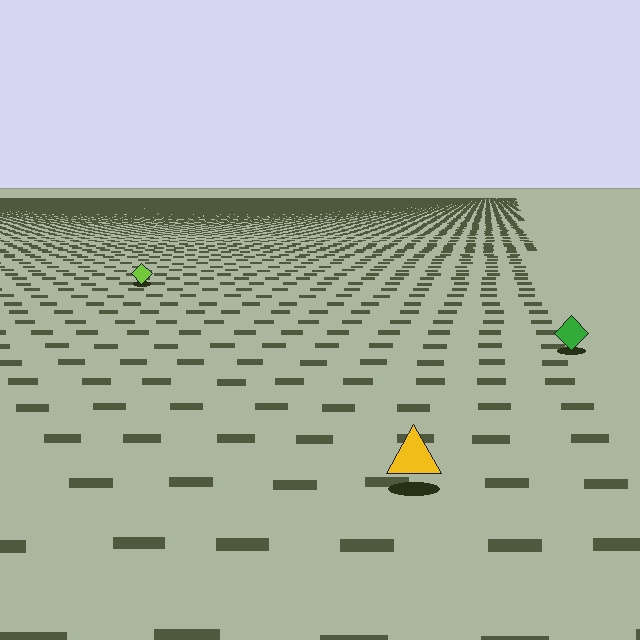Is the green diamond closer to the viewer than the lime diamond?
Yes. The green diamond is closer — you can tell from the texture gradient: the ground texture is coarser near it.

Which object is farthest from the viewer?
The lime diamond is farthest from the viewer. It appears smaller and the ground texture around it is denser.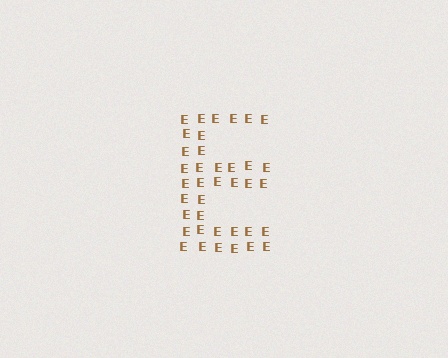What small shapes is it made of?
It is made of small letter E's.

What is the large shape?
The large shape is the letter E.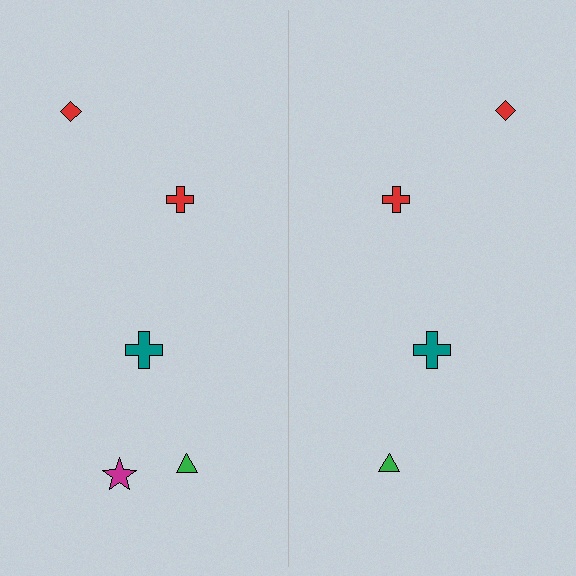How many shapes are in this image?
There are 9 shapes in this image.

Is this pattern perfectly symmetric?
No, the pattern is not perfectly symmetric. A magenta star is missing from the right side.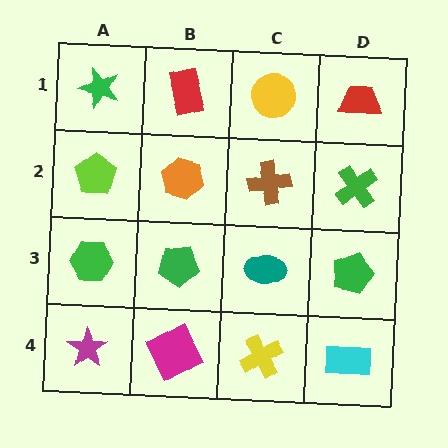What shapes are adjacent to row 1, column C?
A brown cross (row 2, column C), a red rectangle (row 1, column B), a red trapezoid (row 1, column D).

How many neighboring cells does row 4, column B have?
3.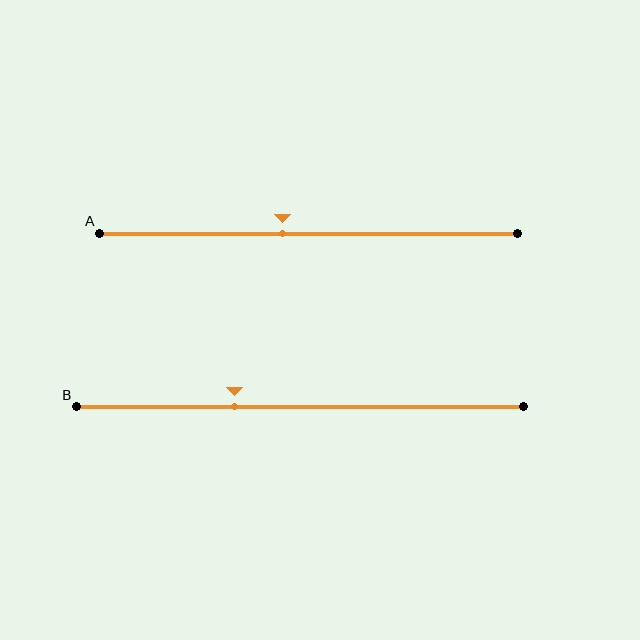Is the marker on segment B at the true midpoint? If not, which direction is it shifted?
No, the marker on segment B is shifted to the left by about 15% of the segment length.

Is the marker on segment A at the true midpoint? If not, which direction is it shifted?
No, the marker on segment A is shifted to the left by about 6% of the segment length.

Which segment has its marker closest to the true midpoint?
Segment A has its marker closest to the true midpoint.